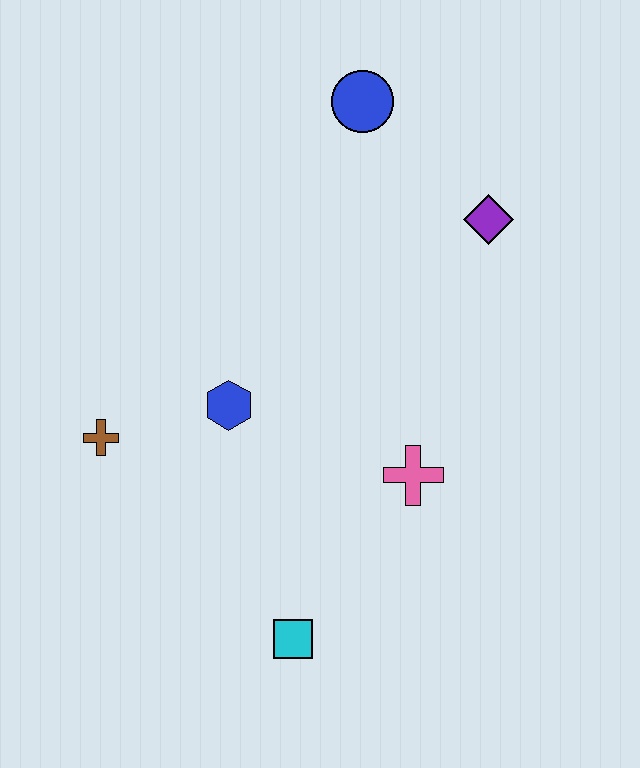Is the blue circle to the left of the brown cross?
No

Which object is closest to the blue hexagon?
The brown cross is closest to the blue hexagon.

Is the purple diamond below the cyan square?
No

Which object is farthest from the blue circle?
The cyan square is farthest from the blue circle.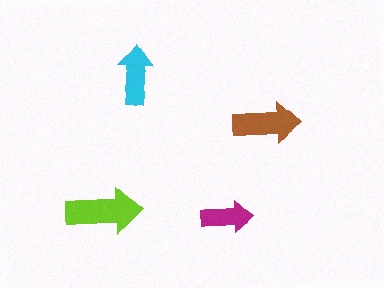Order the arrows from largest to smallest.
the lime one, the brown one, the cyan one, the magenta one.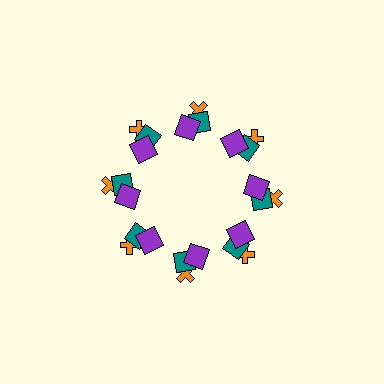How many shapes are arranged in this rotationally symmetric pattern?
There are 24 shapes, arranged in 8 groups of 3.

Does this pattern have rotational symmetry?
Yes, this pattern has 8-fold rotational symmetry. It looks the same after rotating 45 degrees around the center.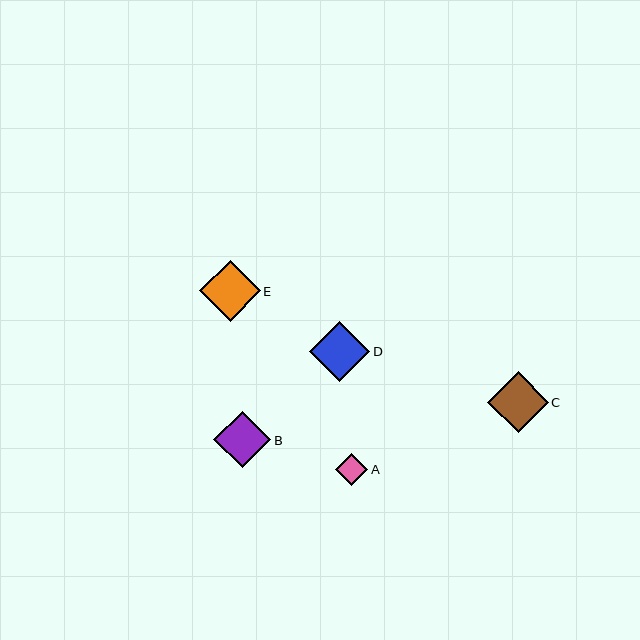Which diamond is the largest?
Diamond C is the largest with a size of approximately 61 pixels.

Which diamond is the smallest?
Diamond A is the smallest with a size of approximately 32 pixels.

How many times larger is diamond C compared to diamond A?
Diamond C is approximately 1.9 times the size of diamond A.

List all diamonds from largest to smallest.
From largest to smallest: C, E, D, B, A.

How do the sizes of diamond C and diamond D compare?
Diamond C and diamond D are approximately the same size.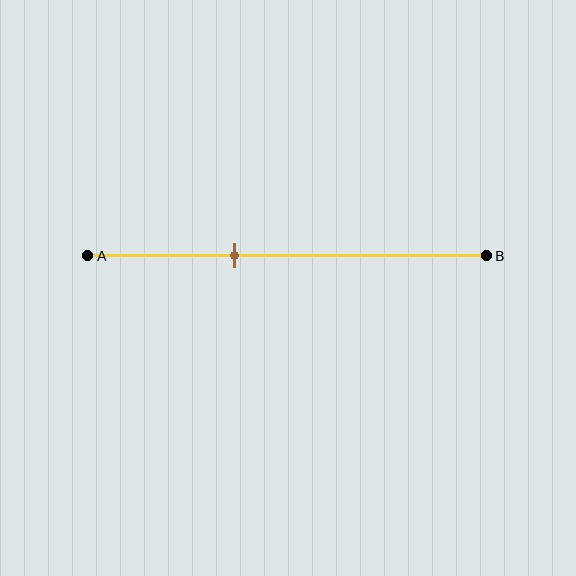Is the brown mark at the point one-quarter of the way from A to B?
No, the mark is at about 35% from A, not at the 25% one-quarter point.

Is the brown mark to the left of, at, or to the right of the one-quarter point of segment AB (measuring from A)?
The brown mark is to the right of the one-quarter point of segment AB.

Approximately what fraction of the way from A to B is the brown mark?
The brown mark is approximately 35% of the way from A to B.